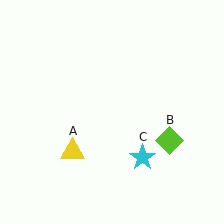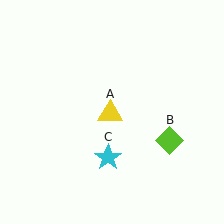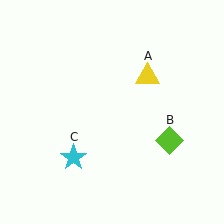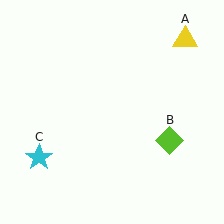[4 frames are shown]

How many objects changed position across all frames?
2 objects changed position: yellow triangle (object A), cyan star (object C).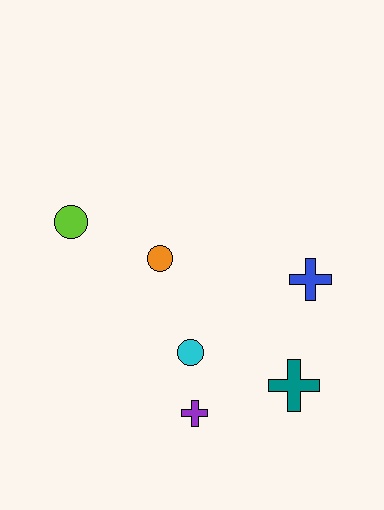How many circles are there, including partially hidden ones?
There are 3 circles.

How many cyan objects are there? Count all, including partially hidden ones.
There is 1 cyan object.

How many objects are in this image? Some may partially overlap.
There are 6 objects.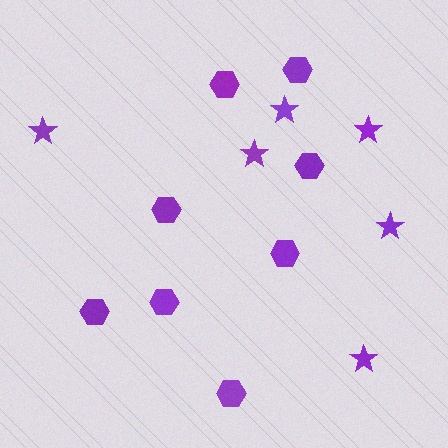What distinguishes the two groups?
There are 2 groups: one group of stars (6) and one group of hexagons (8).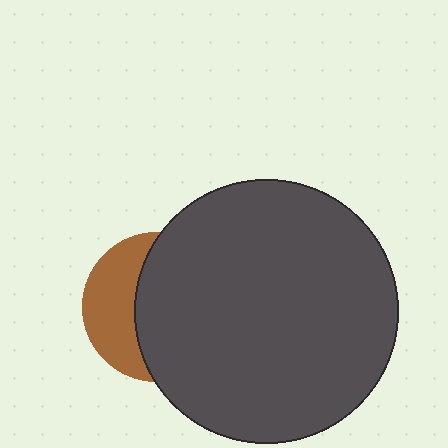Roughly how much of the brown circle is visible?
A small part of it is visible (roughly 37%).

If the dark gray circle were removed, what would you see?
You would see the complete brown circle.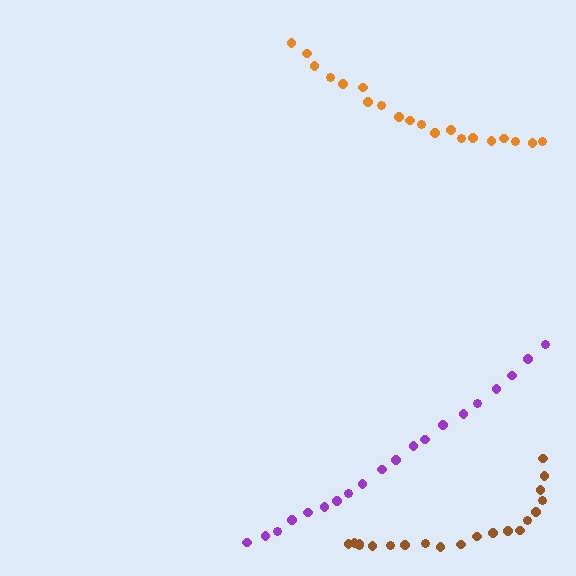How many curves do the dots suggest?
There are 3 distinct paths.